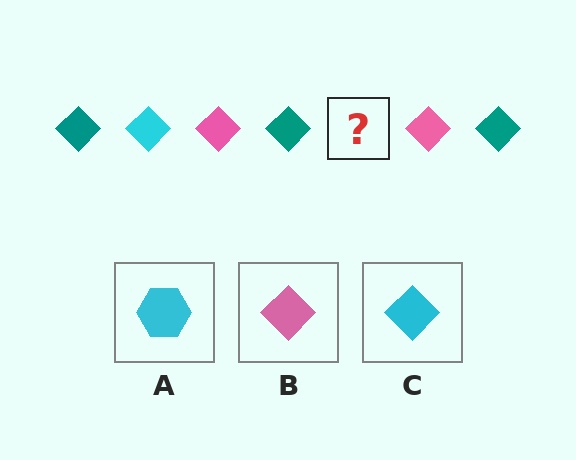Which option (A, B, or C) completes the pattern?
C.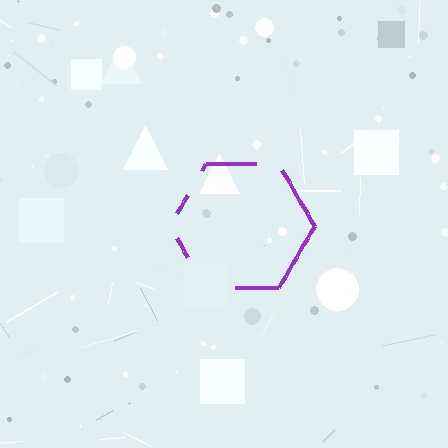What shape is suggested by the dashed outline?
The dashed outline suggests a hexagon.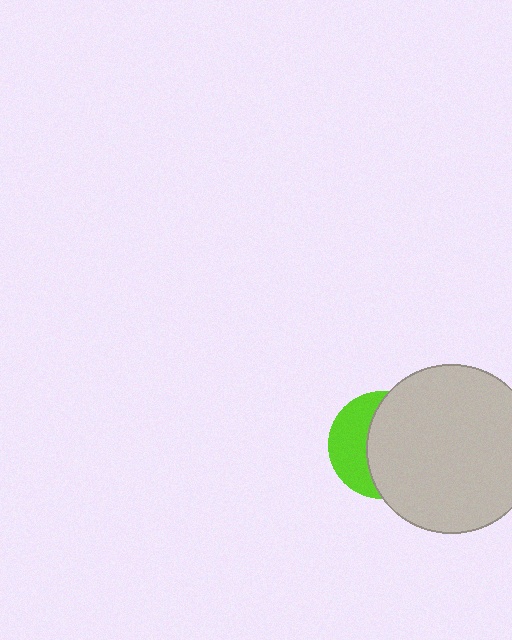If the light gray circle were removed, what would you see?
You would see the complete lime circle.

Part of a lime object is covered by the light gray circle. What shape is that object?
It is a circle.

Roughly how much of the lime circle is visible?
A small part of it is visible (roughly 38%).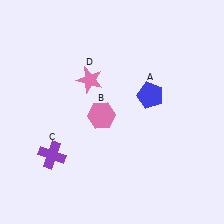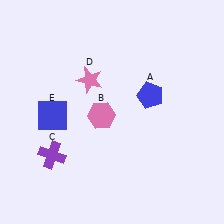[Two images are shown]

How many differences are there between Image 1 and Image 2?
There is 1 difference between the two images.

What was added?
A blue square (E) was added in Image 2.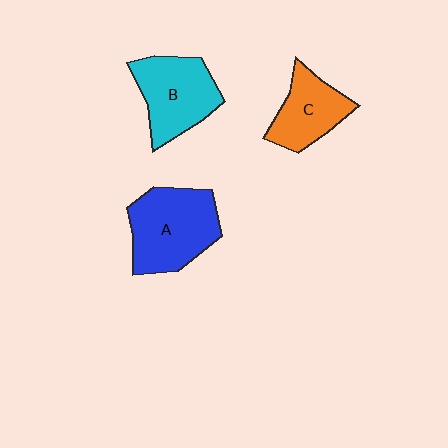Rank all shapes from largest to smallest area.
From largest to smallest: A (blue), B (cyan), C (orange).